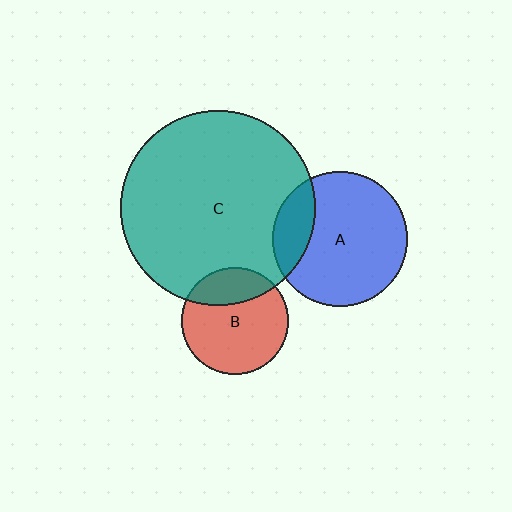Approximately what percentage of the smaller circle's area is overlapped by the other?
Approximately 20%.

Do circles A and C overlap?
Yes.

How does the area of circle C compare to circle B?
Approximately 3.3 times.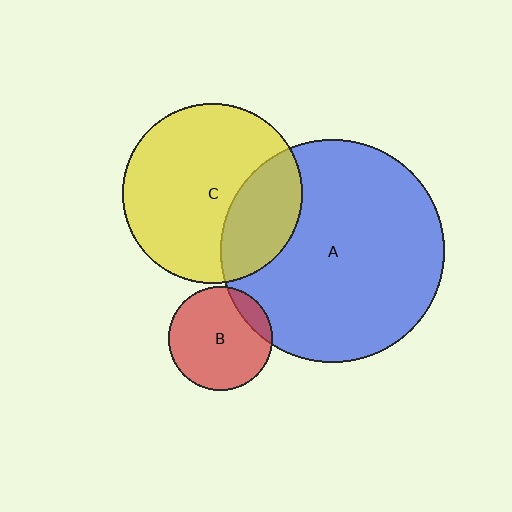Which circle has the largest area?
Circle A (blue).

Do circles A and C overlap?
Yes.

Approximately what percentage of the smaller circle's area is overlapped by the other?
Approximately 30%.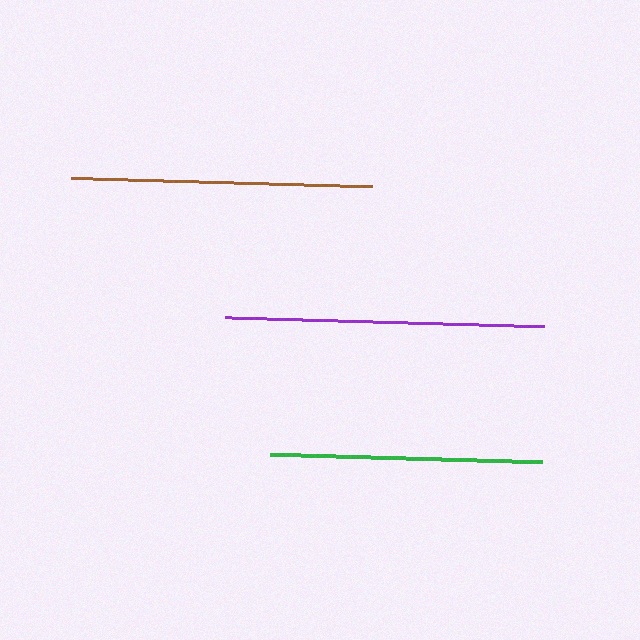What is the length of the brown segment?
The brown segment is approximately 301 pixels long.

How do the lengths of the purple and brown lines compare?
The purple and brown lines are approximately the same length.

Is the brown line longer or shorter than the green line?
The brown line is longer than the green line.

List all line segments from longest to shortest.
From longest to shortest: purple, brown, green.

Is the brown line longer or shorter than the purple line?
The purple line is longer than the brown line.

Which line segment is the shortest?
The green line is the shortest at approximately 271 pixels.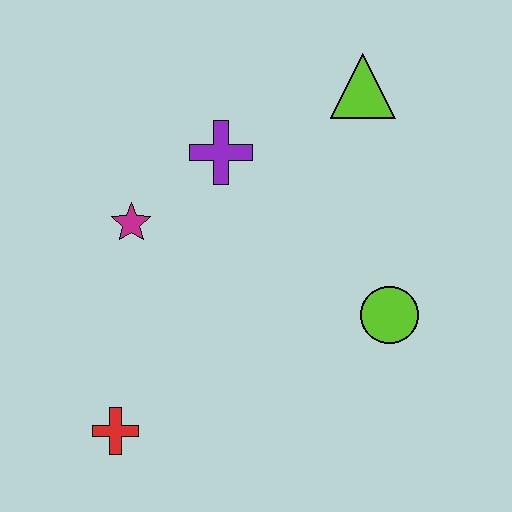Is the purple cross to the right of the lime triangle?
No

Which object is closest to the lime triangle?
The purple cross is closest to the lime triangle.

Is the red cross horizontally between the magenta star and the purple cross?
No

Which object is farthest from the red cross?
The lime triangle is farthest from the red cross.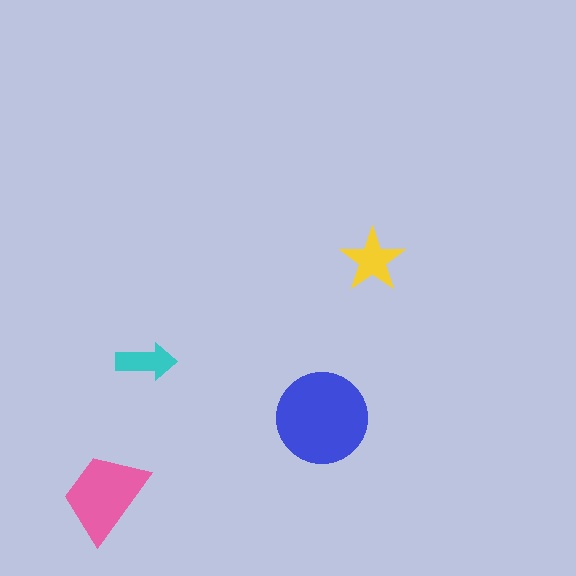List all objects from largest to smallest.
The blue circle, the pink trapezoid, the yellow star, the cyan arrow.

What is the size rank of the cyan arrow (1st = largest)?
4th.